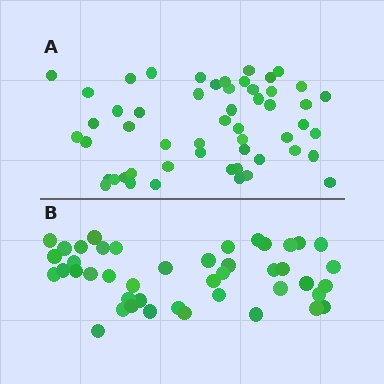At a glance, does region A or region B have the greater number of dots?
Region A (the top region) has more dots.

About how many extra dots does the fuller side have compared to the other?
Region A has roughly 8 or so more dots than region B.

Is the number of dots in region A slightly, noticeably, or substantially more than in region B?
Region A has only slightly more — the two regions are fairly close. The ratio is roughly 1.2 to 1.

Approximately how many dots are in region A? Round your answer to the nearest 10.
About 50 dots. (The exact count is 53, which rounds to 50.)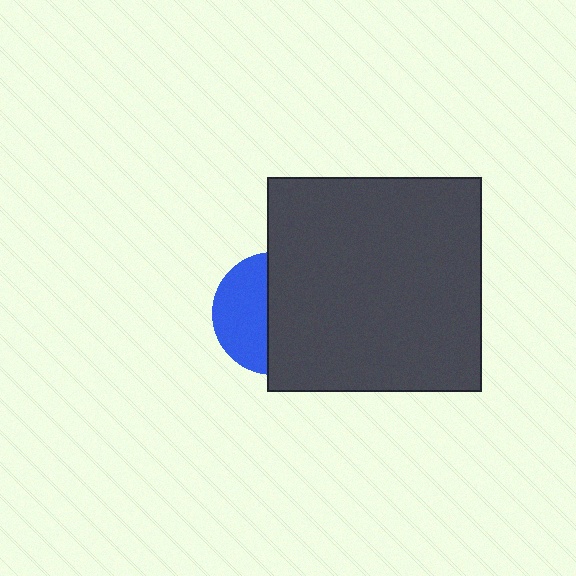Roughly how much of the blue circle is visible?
A small part of it is visible (roughly 44%).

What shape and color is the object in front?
The object in front is a dark gray square.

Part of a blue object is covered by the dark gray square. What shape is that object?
It is a circle.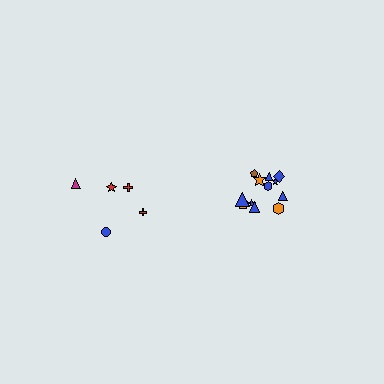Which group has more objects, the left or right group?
The right group.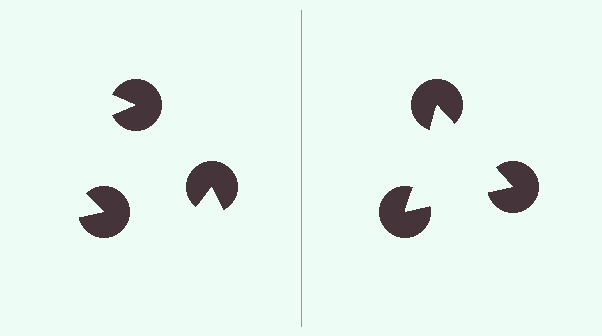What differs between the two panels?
The pac-man discs are positioned identically on both sides; only the wedge orientations differ. On the right they align to a triangle; on the left they are misaligned.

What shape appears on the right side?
An illusory triangle.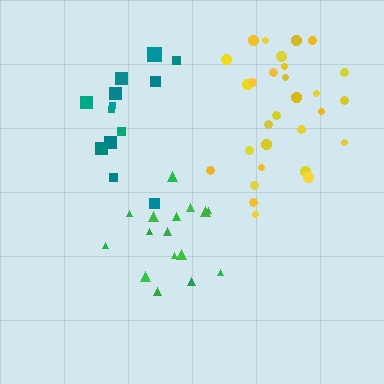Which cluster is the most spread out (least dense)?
Teal.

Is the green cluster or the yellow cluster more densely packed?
Green.